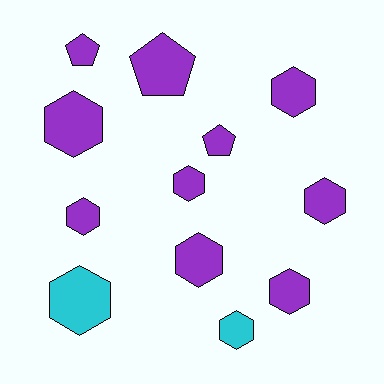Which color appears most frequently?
Purple, with 10 objects.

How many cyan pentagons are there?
There are no cyan pentagons.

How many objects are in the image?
There are 12 objects.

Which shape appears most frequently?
Hexagon, with 9 objects.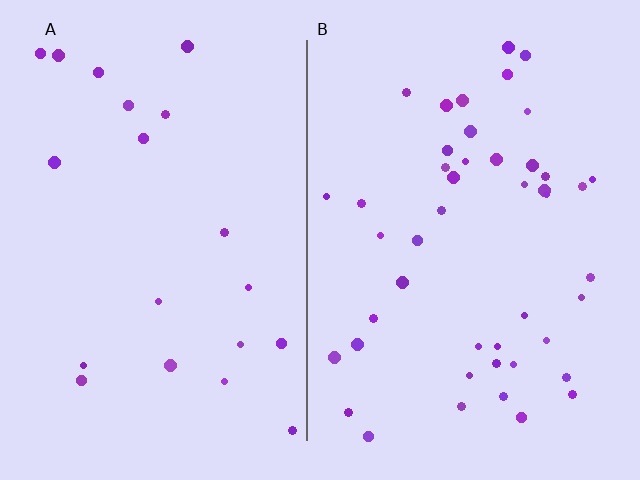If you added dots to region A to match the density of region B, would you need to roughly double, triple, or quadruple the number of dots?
Approximately double.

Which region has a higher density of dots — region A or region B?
B (the right).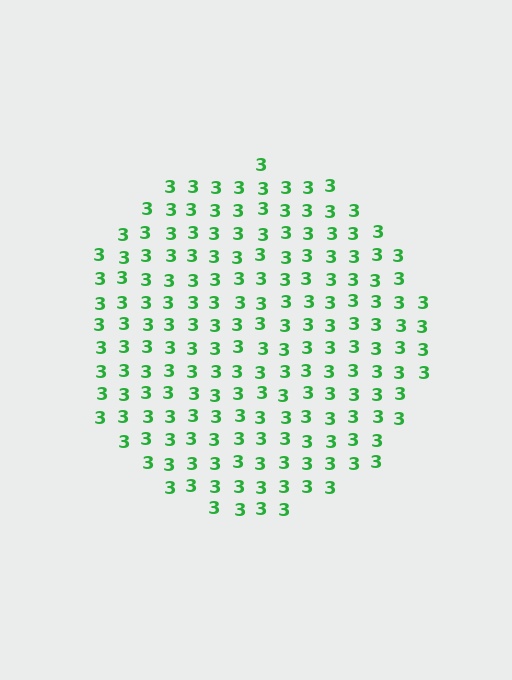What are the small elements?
The small elements are digit 3's.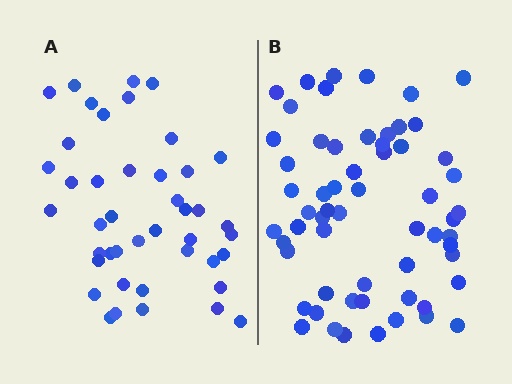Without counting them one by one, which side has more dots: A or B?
Region B (the right region) has more dots.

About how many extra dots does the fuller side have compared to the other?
Region B has approximately 15 more dots than region A.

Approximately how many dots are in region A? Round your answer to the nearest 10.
About 40 dots. (The exact count is 43, which rounds to 40.)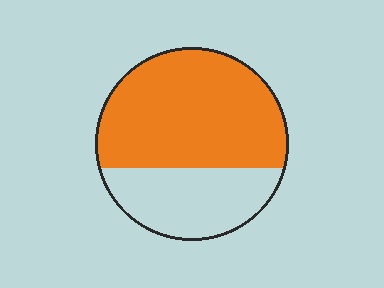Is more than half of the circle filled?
Yes.